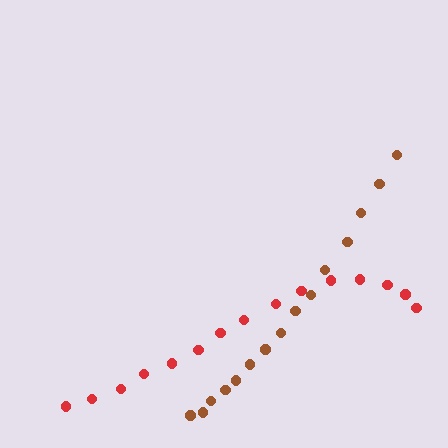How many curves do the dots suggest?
There are 2 distinct paths.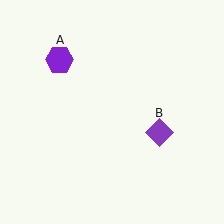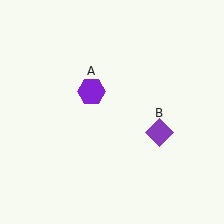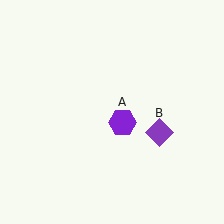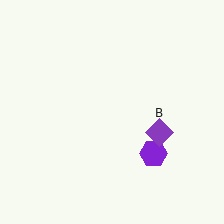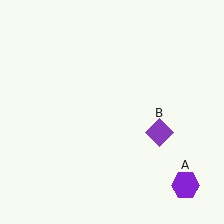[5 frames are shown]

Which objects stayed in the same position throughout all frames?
Purple diamond (object B) remained stationary.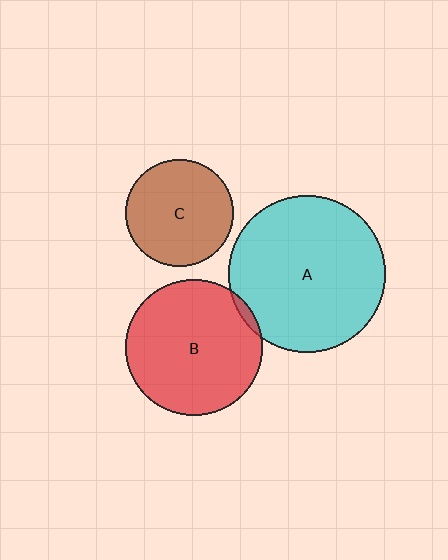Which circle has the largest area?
Circle A (cyan).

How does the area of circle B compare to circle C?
Approximately 1.6 times.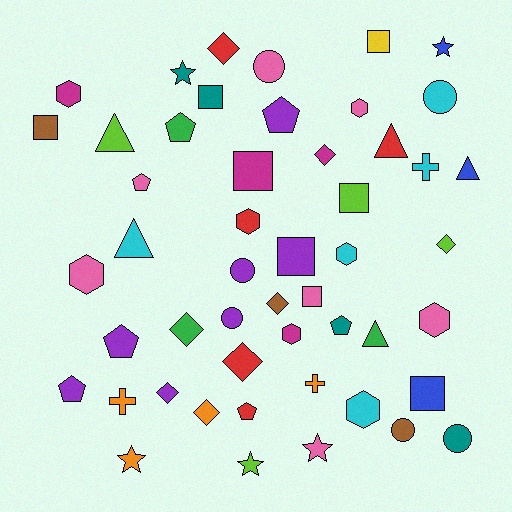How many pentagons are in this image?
There are 7 pentagons.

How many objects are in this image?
There are 50 objects.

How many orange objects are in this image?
There are 4 orange objects.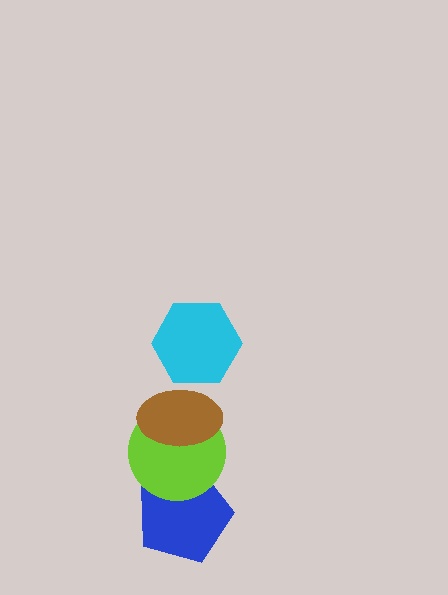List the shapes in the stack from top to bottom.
From top to bottom: the cyan hexagon, the brown ellipse, the lime circle, the blue pentagon.